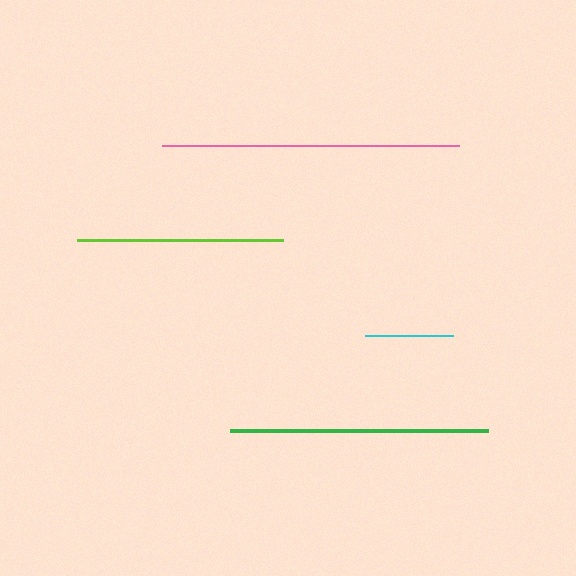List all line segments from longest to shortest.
From longest to shortest: pink, green, lime, cyan.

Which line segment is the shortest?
The cyan line is the shortest at approximately 88 pixels.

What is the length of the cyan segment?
The cyan segment is approximately 88 pixels long.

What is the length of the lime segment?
The lime segment is approximately 206 pixels long.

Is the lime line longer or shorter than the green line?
The green line is longer than the lime line.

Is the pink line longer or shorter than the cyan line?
The pink line is longer than the cyan line.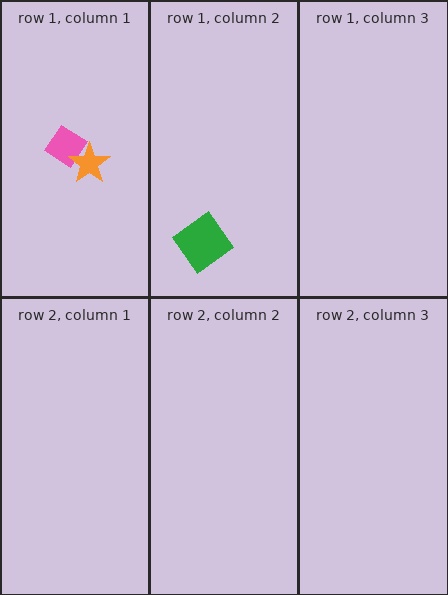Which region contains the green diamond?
The row 1, column 2 region.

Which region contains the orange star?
The row 1, column 1 region.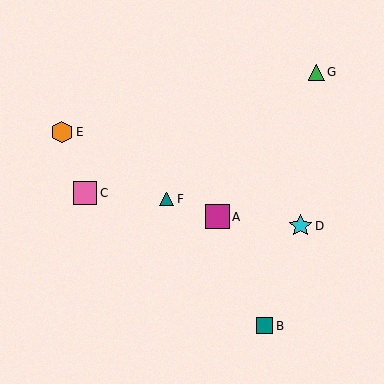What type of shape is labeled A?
Shape A is a magenta square.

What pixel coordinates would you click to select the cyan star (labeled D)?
Click at (300, 226) to select the cyan star D.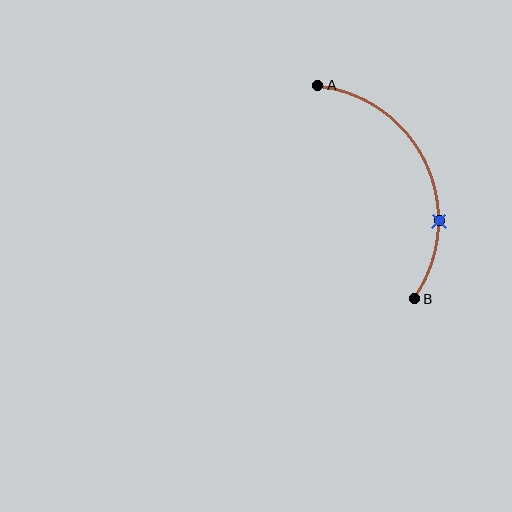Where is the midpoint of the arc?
The arc midpoint is the point on the curve farthest from the straight line joining A and B. It sits to the right of that line.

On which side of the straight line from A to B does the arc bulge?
The arc bulges to the right of the straight line connecting A and B.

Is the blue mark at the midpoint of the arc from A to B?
No. The blue mark lies on the arc but is closer to endpoint B. The arc midpoint would be at the point on the curve equidistant along the arc from both A and B.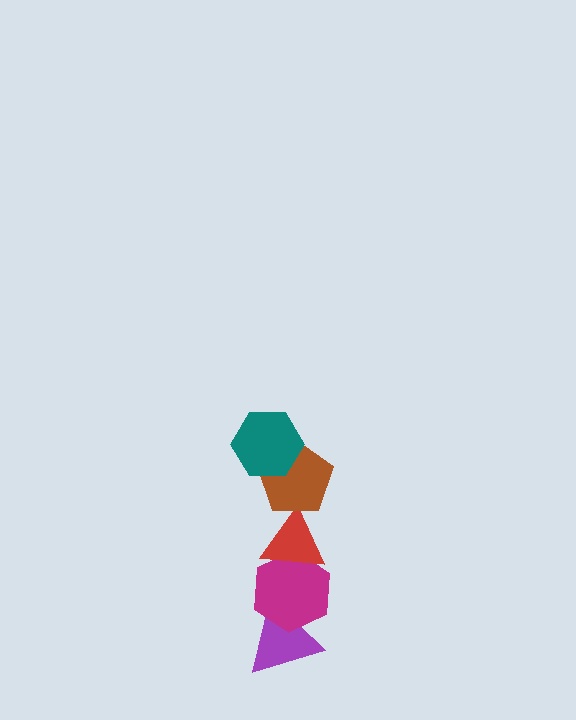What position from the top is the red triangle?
The red triangle is 3rd from the top.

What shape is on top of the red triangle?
The brown pentagon is on top of the red triangle.